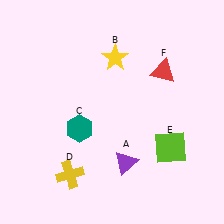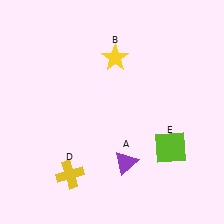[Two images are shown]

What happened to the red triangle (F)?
The red triangle (F) was removed in Image 2. It was in the top-right area of Image 1.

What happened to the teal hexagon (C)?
The teal hexagon (C) was removed in Image 2. It was in the bottom-left area of Image 1.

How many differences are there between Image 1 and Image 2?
There are 2 differences between the two images.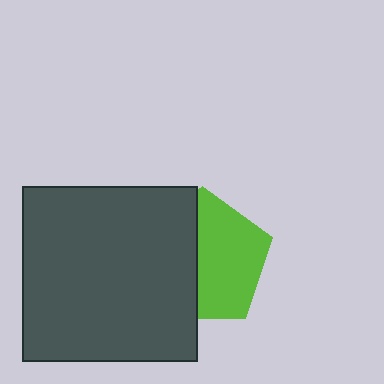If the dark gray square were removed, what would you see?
You would see the complete lime pentagon.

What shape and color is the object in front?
The object in front is a dark gray square.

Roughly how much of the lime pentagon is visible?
About half of it is visible (roughly 56%).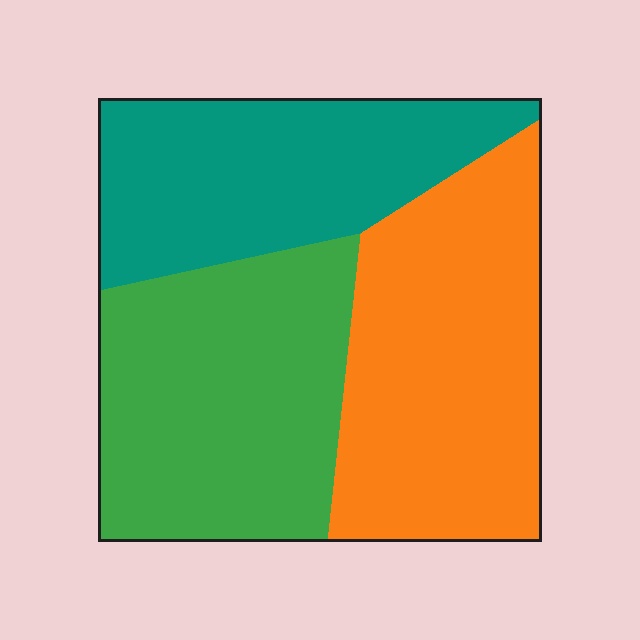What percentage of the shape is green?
Green takes up about one third (1/3) of the shape.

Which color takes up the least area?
Teal, at roughly 30%.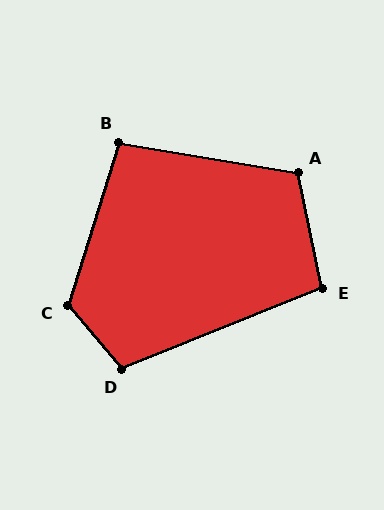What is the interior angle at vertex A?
Approximately 111 degrees (obtuse).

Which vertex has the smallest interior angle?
B, at approximately 98 degrees.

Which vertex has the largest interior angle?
C, at approximately 122 degrees.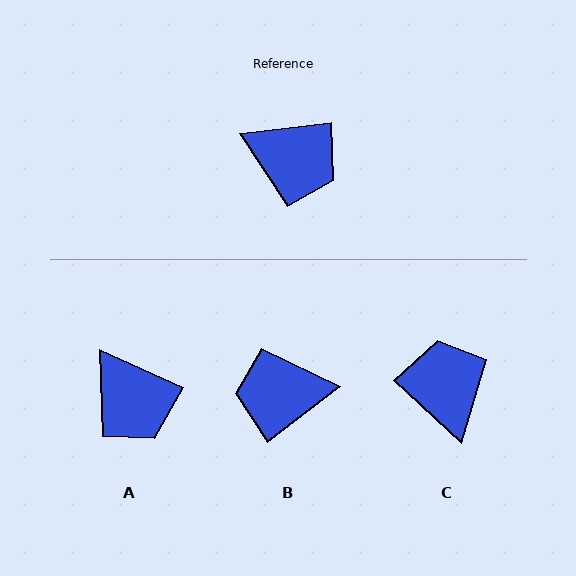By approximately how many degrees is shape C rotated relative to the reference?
Approximately 130 degrees counter-clockwise.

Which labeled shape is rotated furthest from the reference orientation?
B, about 149 degrees away.